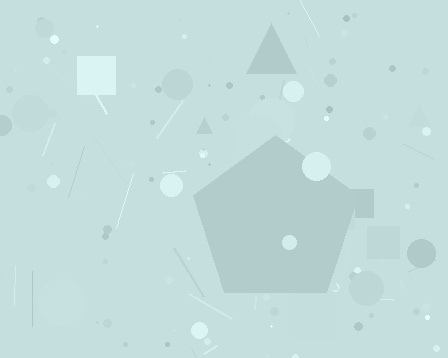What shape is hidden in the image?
A pentagon is hidden in the image.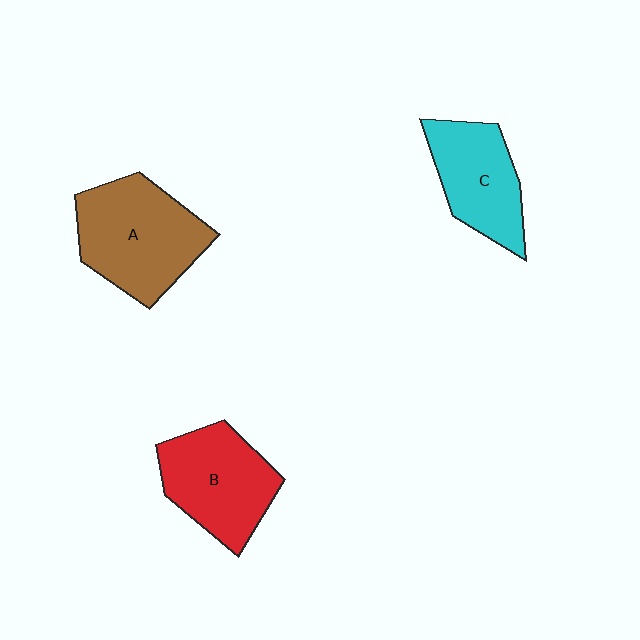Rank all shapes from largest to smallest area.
From largest to smallest: A (brown), B (red), C (cyan).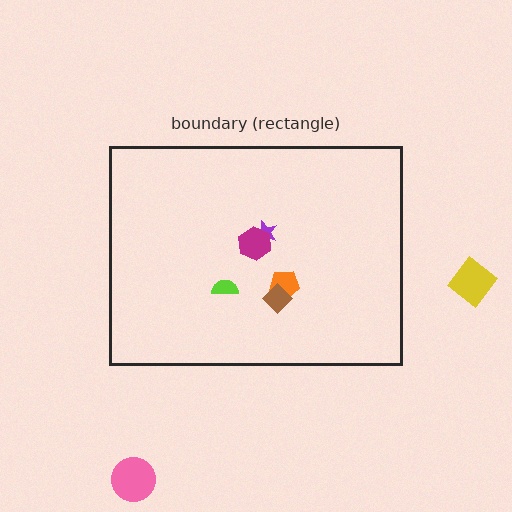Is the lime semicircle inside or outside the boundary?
Inside.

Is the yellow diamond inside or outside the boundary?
Outside.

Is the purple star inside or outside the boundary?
Inside.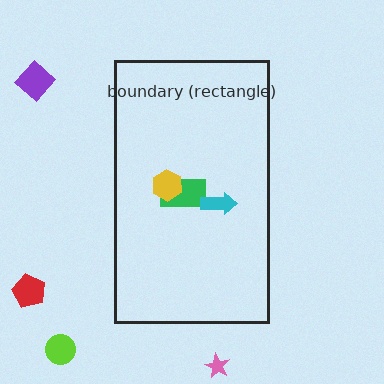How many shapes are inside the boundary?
3 inside, 4 outside.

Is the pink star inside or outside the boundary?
Outside.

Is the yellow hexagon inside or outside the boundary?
Inside.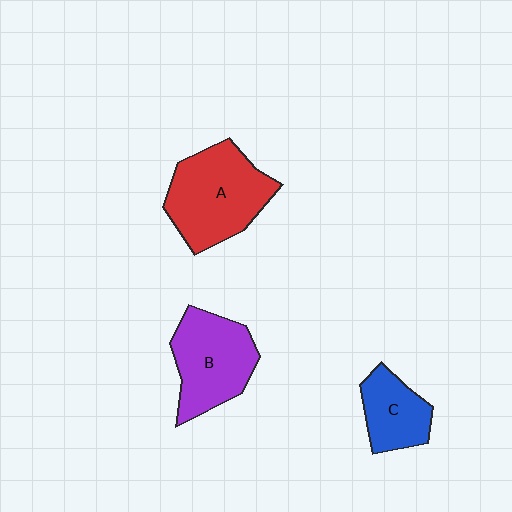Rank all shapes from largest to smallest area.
From largest to smallest: A (red), B (purple), C (blue).